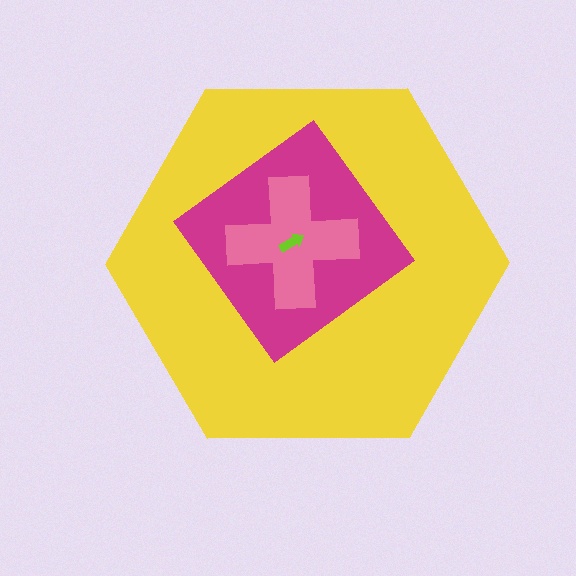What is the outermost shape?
The yellow hexagon.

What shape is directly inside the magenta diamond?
The pink cross.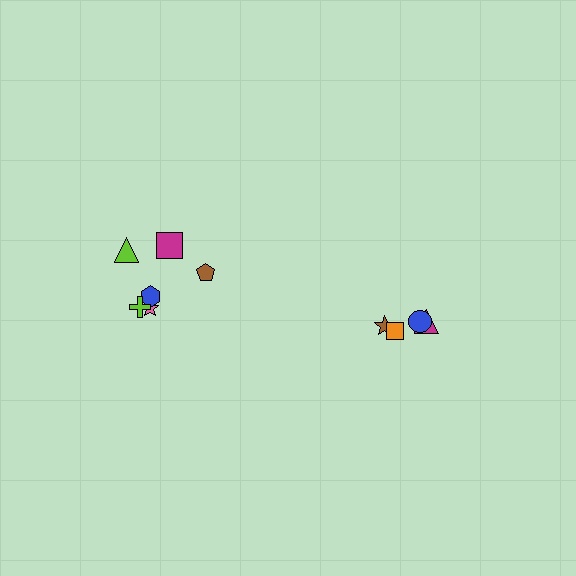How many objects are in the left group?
There are 6 objects.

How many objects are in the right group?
There are 4 objects.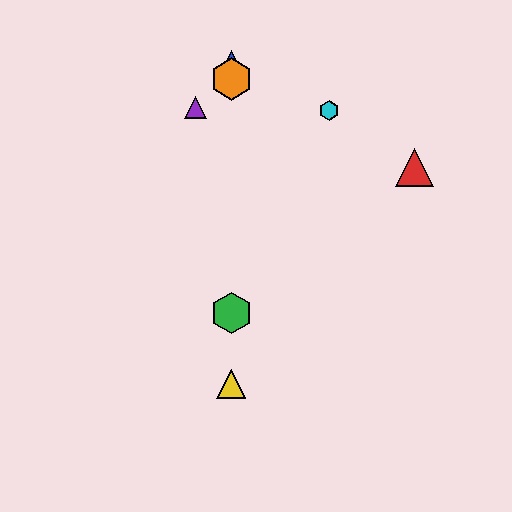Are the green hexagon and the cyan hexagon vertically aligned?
No, the green hexagon is at x≈231 and the cyan hexagon is at x≈329.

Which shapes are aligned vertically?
The blue triangle, the green hexagon, the yellow triangle, the orange hexagon are aligned vertically.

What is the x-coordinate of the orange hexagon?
The orange hexagon is at x≈231.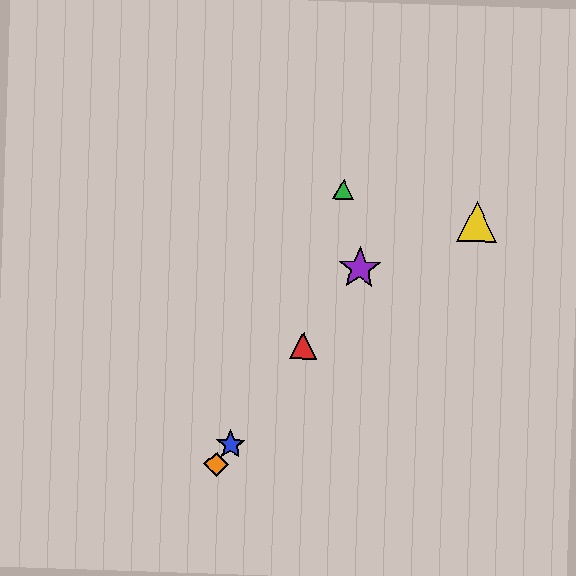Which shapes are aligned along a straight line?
The red triangle, the blue star, the purple star, the orange diamond are aligned along a straight line.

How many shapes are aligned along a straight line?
4 shapes (the red triangle, the blue star, the purple star, the orange diamond) are aligned along a straight line.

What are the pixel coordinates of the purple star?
The purple star is at (360, 268).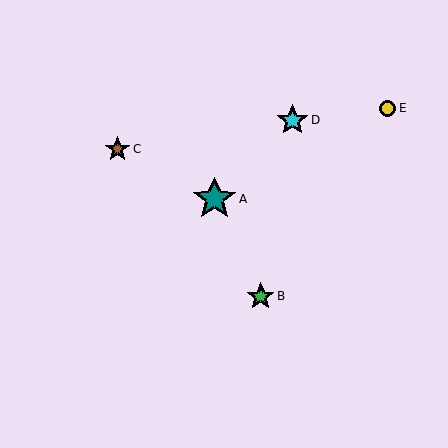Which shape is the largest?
The teal star (labeled A) is the largest.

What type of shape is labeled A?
Shape A is a teal star.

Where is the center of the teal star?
The center of the teal star is at (215, 199).